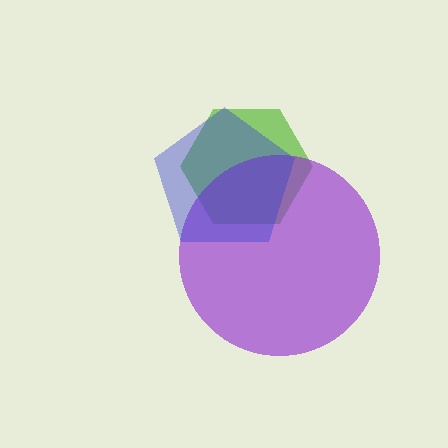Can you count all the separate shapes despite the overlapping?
Yes, there are 3 separate shapes.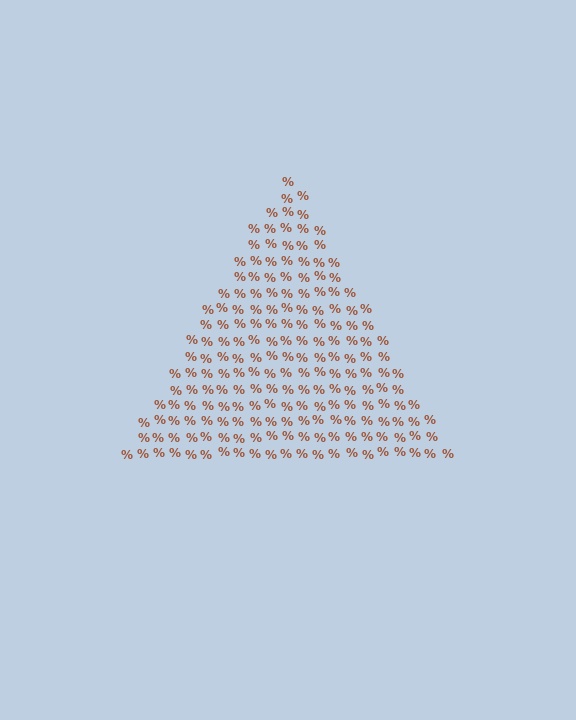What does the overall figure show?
The overall figure shows a triangle.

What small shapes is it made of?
It is made of small percent signs.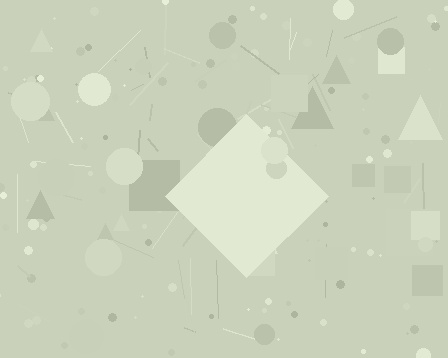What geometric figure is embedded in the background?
A diamond is embedded in the background.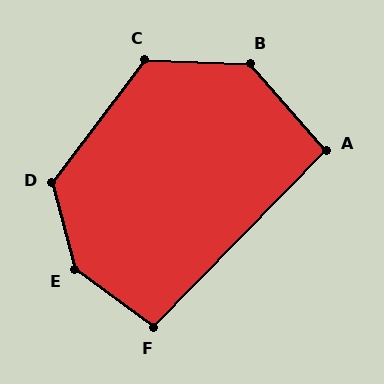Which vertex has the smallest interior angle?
A, at approximately 94 degrees.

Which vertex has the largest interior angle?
E, at approximately 141 degrees.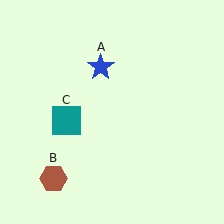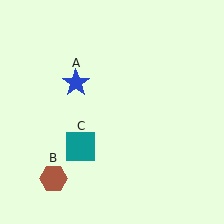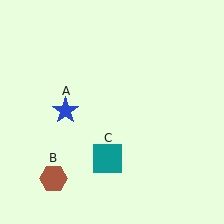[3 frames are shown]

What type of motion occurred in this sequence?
The blue star (object A), teal square (object C) rotated counterclockwise around the center of the scene.